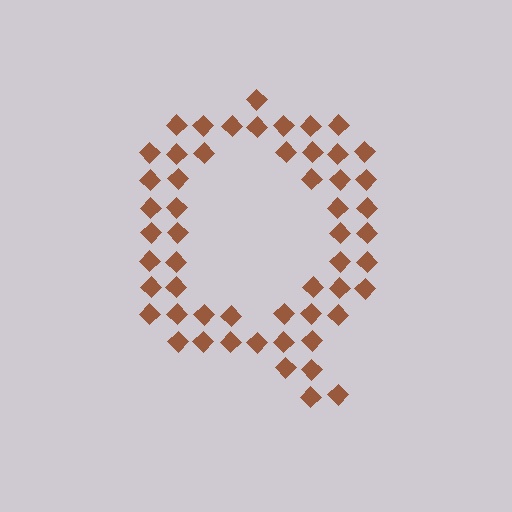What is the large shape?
The large shape is the letter Q.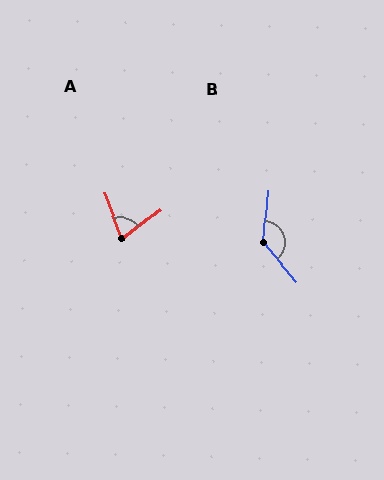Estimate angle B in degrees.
Approximately 134 degrees.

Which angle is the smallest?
A, at approximately 74 degrees.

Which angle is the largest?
B, at approximately 134 degrees.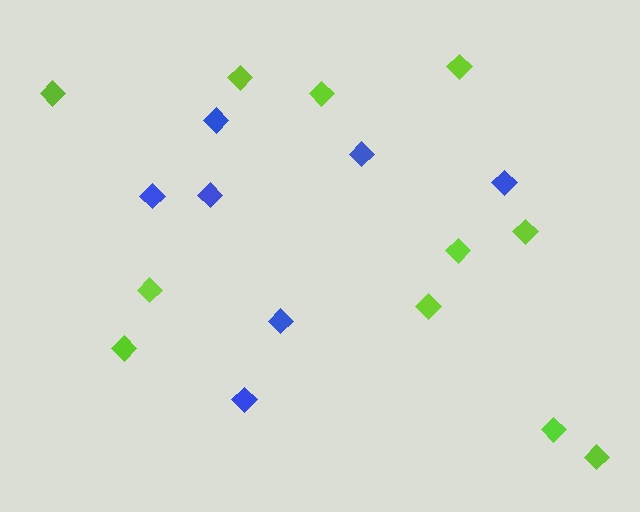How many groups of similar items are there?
There are 2 groups: one group of blue diamonds (7) and one group of lime diamonds (11).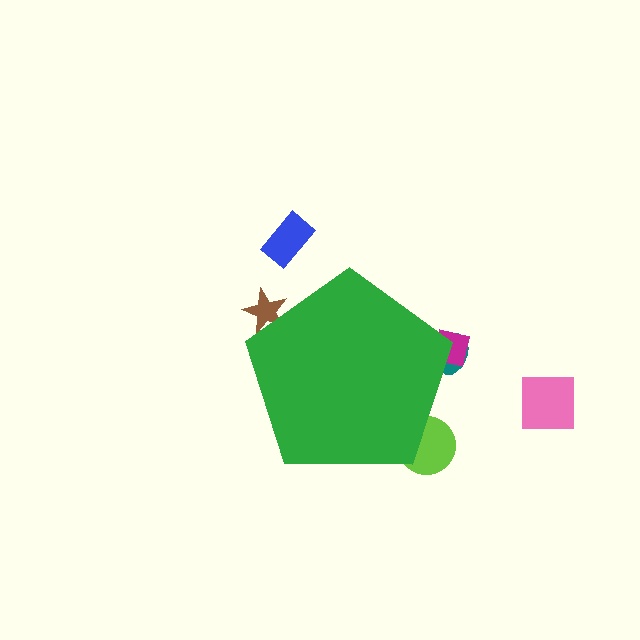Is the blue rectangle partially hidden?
No, the blue rectangle is fully visible.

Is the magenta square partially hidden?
Yes, the magenta square is partially hidden behind the green pentagon.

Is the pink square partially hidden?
No, the pink square is fully visible.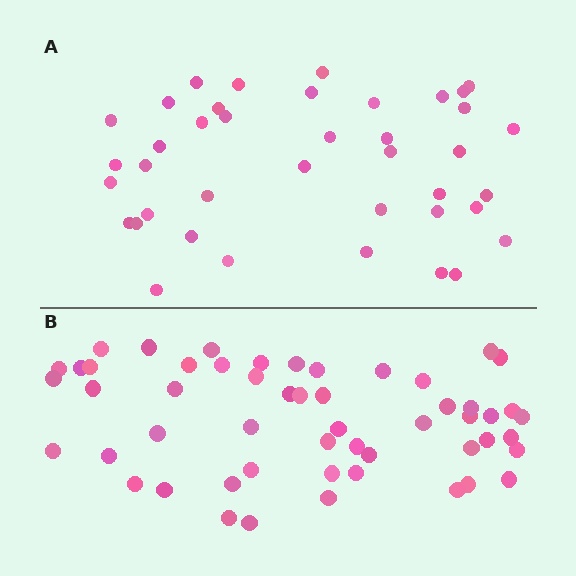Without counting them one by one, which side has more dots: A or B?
Region B (the bottom region) has more dots.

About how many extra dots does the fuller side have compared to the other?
Region B has approximately 15 more dots than region A.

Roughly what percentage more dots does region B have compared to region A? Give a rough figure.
About 30% more.